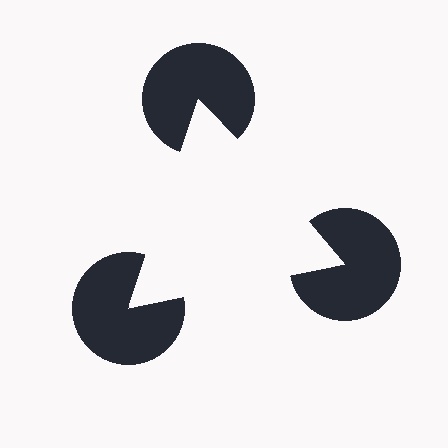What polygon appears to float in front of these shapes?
An illusory triangle — its edges are inferred from the aligned wedge cuts in the pac-man discs, not physically drawn.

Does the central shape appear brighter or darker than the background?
It typically appears slightly brighter than the background, even though no actual brightness change is drawn.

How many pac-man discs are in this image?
There are 3 — one at each vertex of the illusory triangle.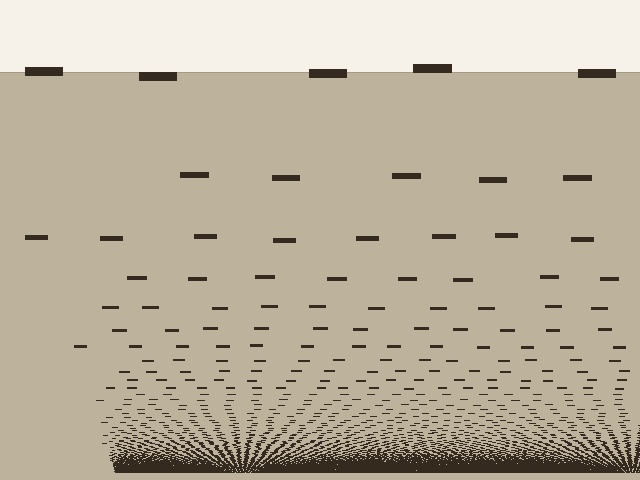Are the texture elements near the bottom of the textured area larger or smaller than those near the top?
Smaller. The gradient is inverted — elements near the bottom are smaller and denser.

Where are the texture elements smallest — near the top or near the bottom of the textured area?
Near the bottom.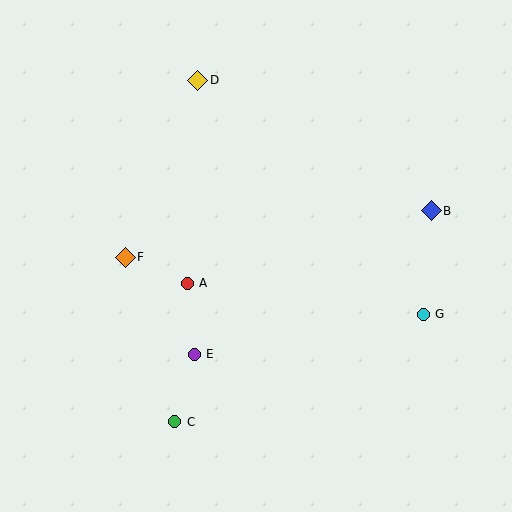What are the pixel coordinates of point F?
Point F is at (125, 257).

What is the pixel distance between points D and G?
The distance between D and G is 325 pixels.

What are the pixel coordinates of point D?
Point D is at (198, 80).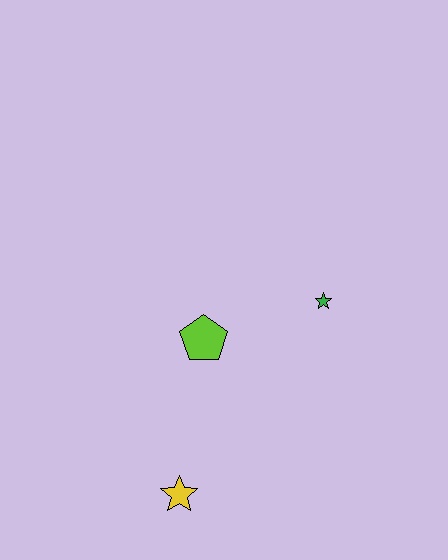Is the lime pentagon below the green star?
Yes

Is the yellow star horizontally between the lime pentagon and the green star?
No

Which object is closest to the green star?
The lime pentagon is closest to the green star.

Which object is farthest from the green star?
The yellow star is farthest from the green star.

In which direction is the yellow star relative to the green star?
The yellow star is below the green star.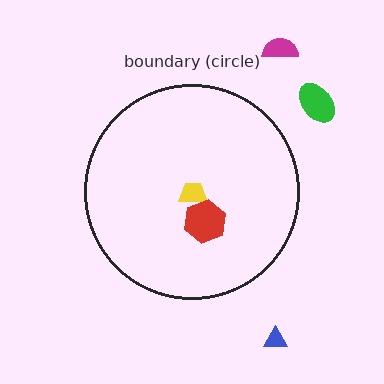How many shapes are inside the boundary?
2 inside, 3 outside.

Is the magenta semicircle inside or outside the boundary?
Outside.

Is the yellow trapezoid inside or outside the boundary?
Inside.